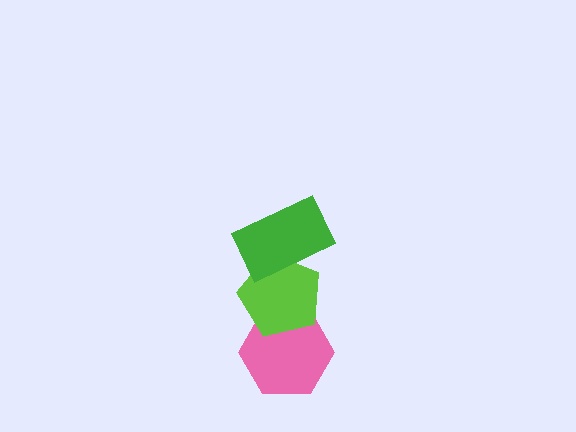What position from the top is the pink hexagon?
The pink hexagon is 3rd from the top.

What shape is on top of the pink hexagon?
The lime pentagon is on top of the pink hexagon.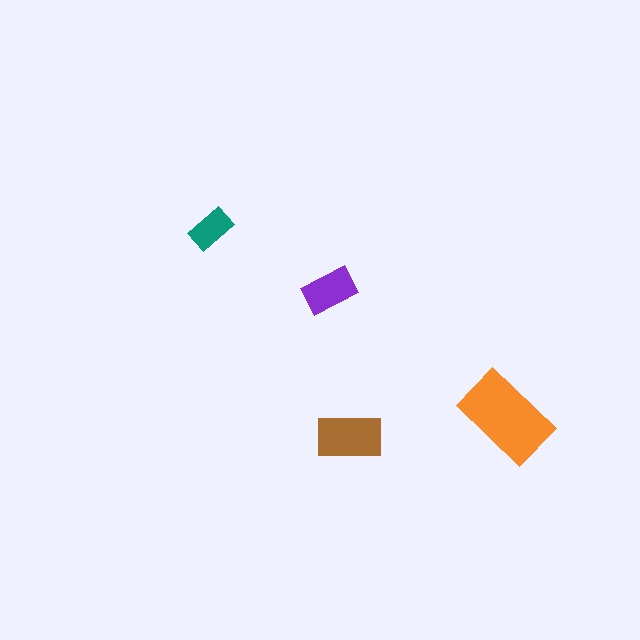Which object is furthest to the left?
The teal rectangle is leftmost.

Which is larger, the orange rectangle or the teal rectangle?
The orange one.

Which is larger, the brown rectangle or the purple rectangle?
The brown one.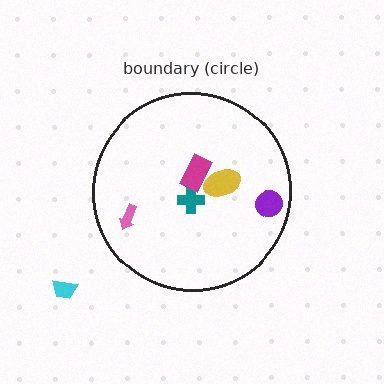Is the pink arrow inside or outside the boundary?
Inside.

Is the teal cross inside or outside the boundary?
Inside.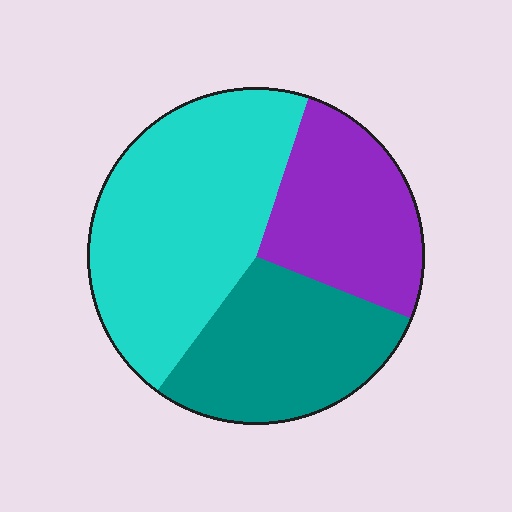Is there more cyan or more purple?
Cyan.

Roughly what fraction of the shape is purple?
Purple covers about 25% of the shape.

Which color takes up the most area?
Cyan, at roughly 45%.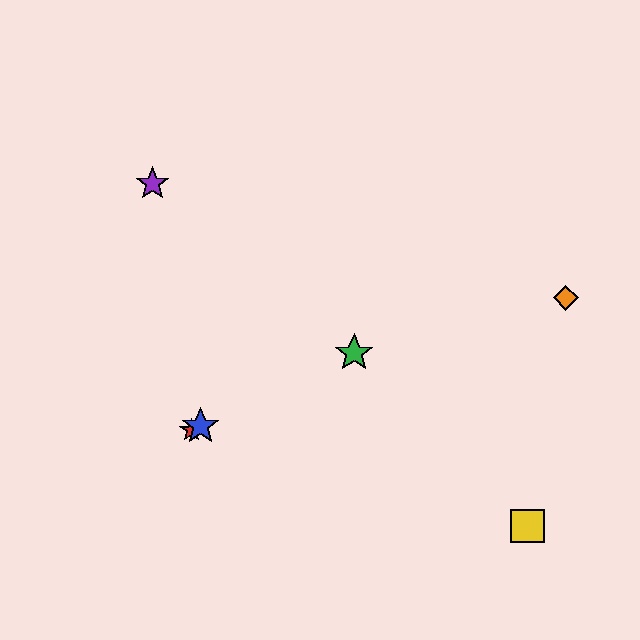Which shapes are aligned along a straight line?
The red star, the blue star, the green star are aligned along a straight line.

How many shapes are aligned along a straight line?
3 shapes (the red star, the blue star, the green star) are aligned along a straight line.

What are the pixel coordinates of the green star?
The green star is at (354, 353).